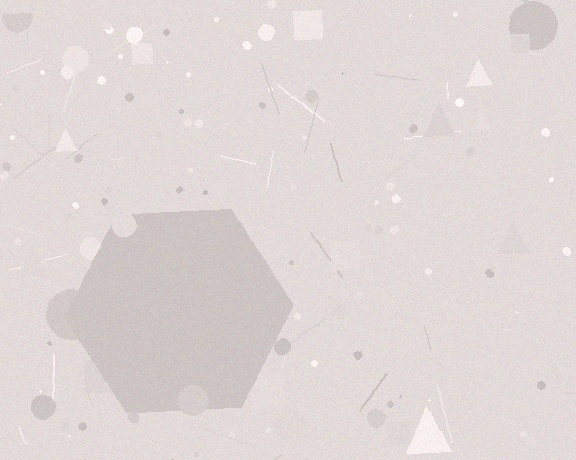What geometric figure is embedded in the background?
A hexagon is embedded in the background.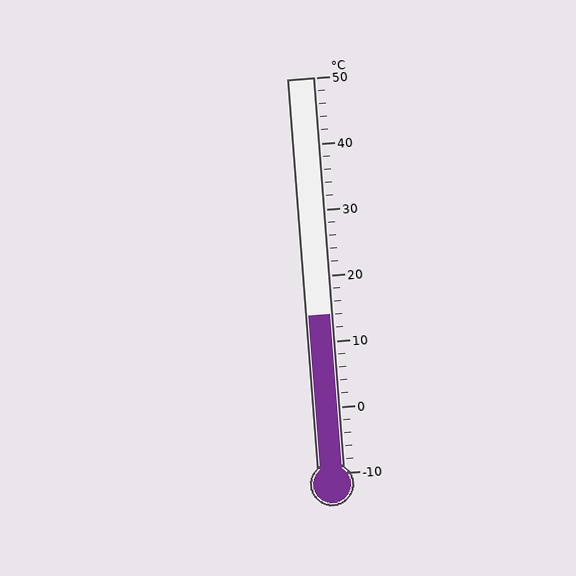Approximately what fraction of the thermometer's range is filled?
The thermometer is filled to approximately 40% of its range.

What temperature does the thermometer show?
The thermometer shows approximately 14°C.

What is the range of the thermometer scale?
The thermometer scale ranges from -10°C to 50°C.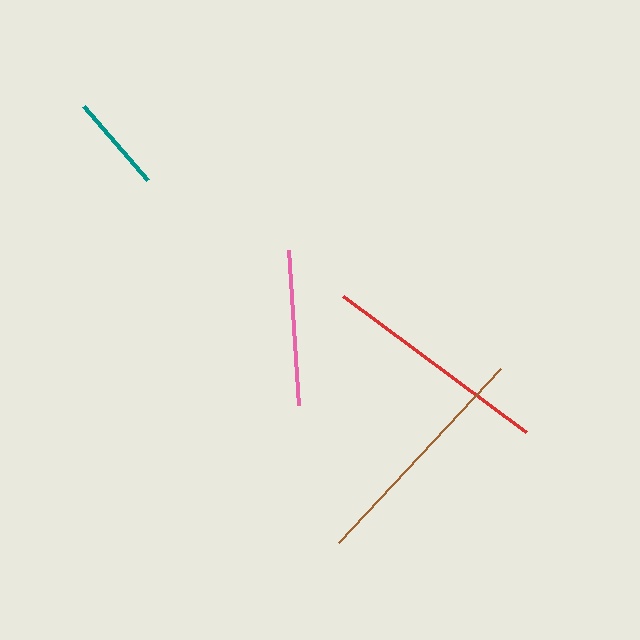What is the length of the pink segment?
The pink segment is approximately 156 pixels long.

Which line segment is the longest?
The brown line is the longest at approximately 237 pixels.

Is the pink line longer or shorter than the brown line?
The brown line is longer than the pink line.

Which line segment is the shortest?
The teal line is the shortest at approximately 98 pixels.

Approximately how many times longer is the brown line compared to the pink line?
The brown line is approximately 1.5 times the length of the pink line.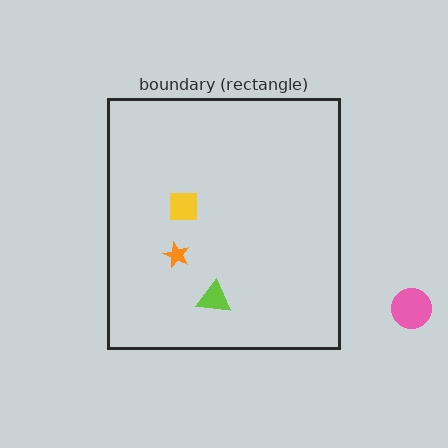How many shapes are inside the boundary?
3 inside, 1 outside.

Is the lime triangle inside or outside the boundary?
Inside.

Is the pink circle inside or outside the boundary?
Outside.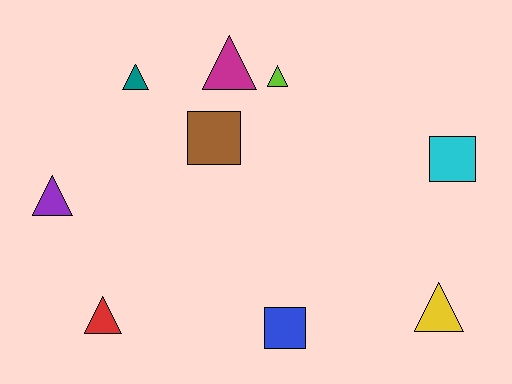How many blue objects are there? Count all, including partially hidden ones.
There is 1 blue object.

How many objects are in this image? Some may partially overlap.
There are 9 objects.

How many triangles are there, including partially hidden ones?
There are 6 triangles.